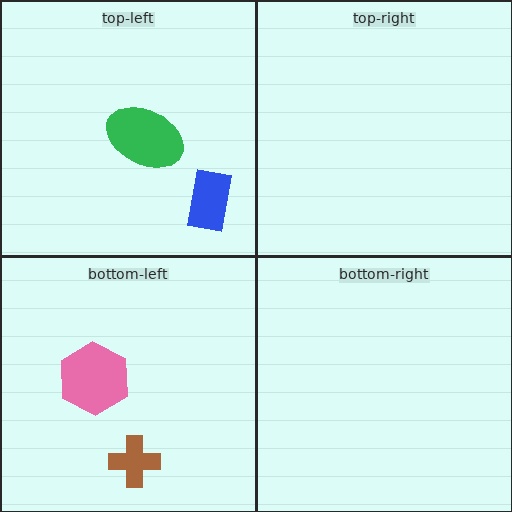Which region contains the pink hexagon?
The bottom-left region.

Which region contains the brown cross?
The bottom-left region.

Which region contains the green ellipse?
The top-left region.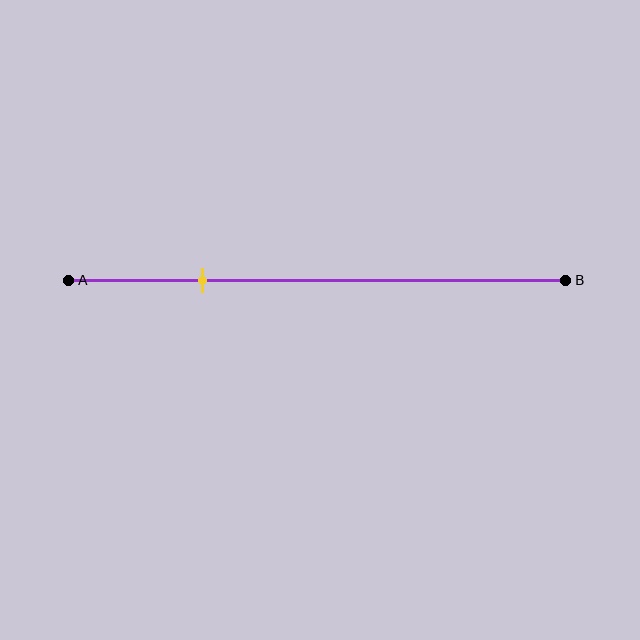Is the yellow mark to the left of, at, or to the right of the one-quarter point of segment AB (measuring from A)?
The yellow mark is approximately at the one-quarter point of segment AB.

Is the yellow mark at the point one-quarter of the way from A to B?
Yes, the mark is approximately at the one-quarter point.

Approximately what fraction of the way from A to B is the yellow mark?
The yellow mark is approximately 25% of the way from A to B.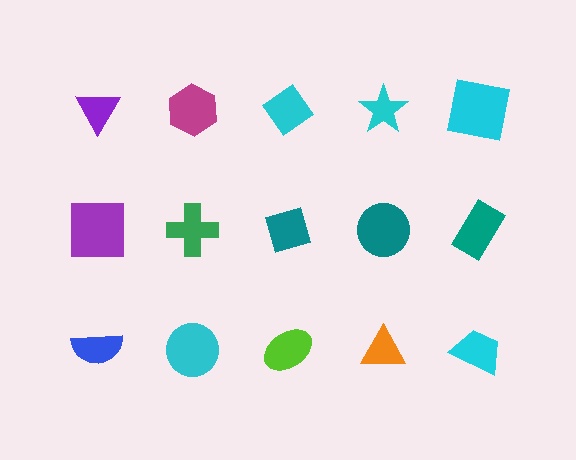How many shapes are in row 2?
5 shapes.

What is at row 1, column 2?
A magenta hexagon.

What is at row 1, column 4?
A cyan star.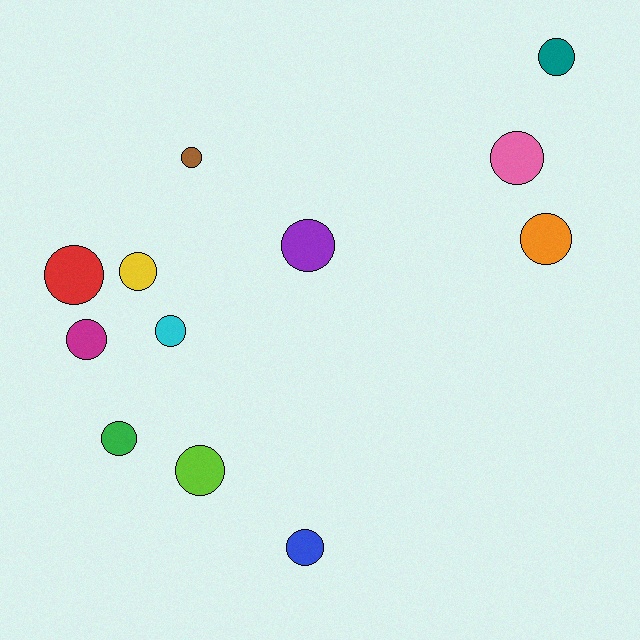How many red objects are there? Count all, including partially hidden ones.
There is 1 red object.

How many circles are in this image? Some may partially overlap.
There are 12 circles.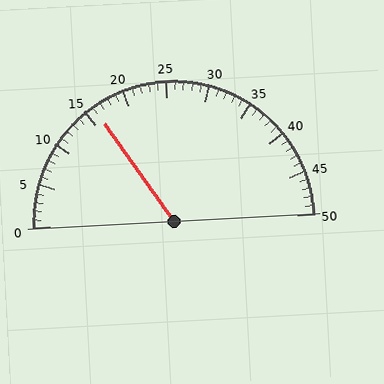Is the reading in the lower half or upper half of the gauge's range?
The reading is in the lower half of the range (0 to 50).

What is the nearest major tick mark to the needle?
The nearest major tick mark is 15.